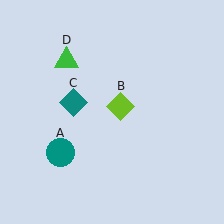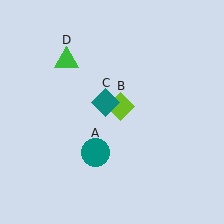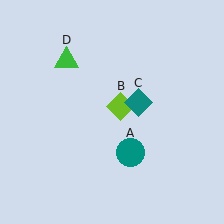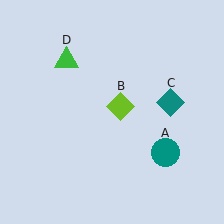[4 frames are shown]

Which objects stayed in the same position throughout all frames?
Lime diamond (object B) and green triangle (object D) remained stationary.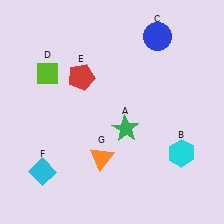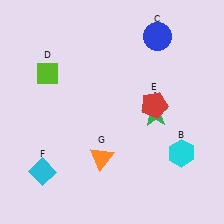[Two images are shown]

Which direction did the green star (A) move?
The green star (A) moved right.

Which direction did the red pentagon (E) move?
The red pentagon (E) moved right.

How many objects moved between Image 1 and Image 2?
2 objects moved between the two images.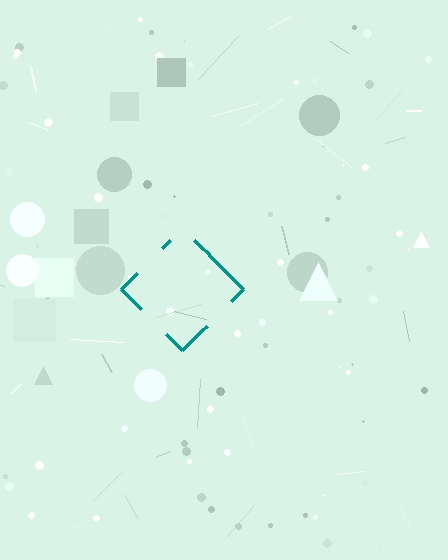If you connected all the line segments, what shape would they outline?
They would outline a diamond.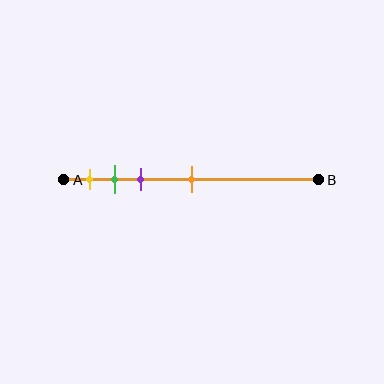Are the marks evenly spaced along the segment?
No, the marks are not evenly spaced.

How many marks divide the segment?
There are 4 marks dividing the segment.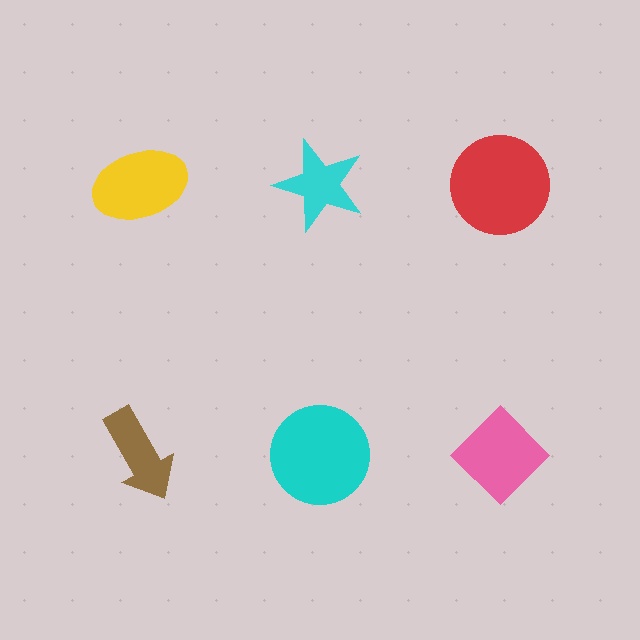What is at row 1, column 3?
A red circle.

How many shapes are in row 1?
3 shapes.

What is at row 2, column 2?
A cyan circle.